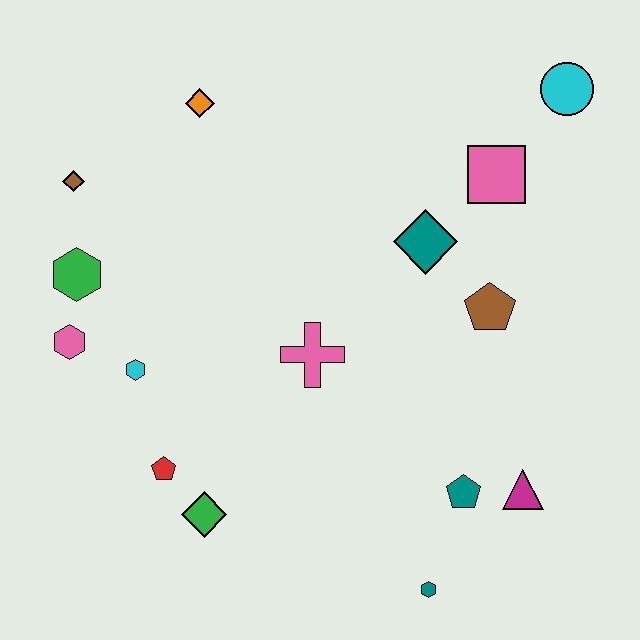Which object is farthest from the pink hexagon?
The cyan circle is farthest from the pink hexagon.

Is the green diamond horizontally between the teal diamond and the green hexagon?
Yes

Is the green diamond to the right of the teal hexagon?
No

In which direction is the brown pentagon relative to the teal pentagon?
The brown pentagon is above the teal pentagon.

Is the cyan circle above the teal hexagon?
Yes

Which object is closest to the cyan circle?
The pink square is closest to the cyan circle.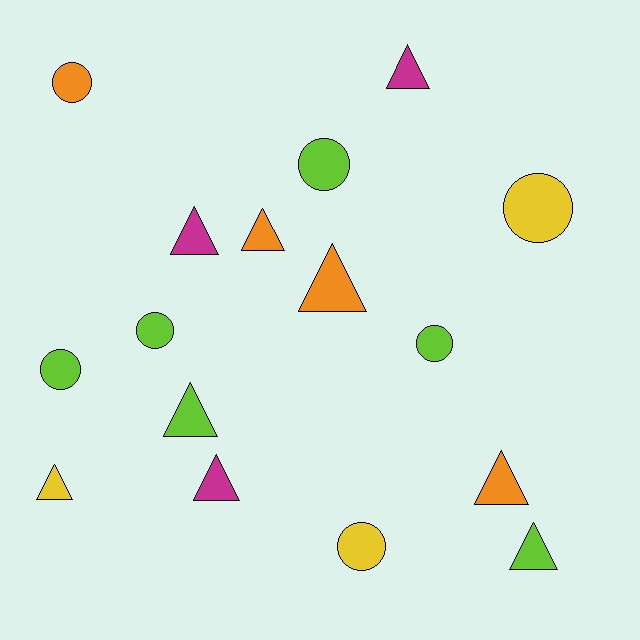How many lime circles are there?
There are 4 lime circles.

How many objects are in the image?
There are 16 objects.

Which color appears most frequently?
Lime, with 6 objects.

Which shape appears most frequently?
Triangle, with 9 objects.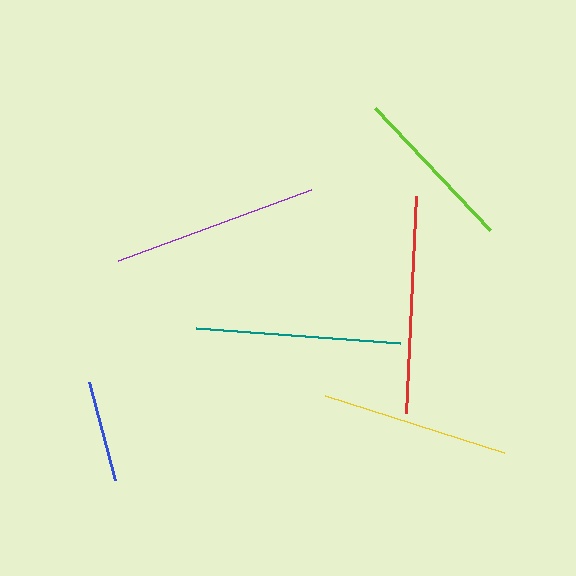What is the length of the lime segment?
The lime segment is approximately 168 pixels long.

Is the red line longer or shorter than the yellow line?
The red line is longer than the yellow line.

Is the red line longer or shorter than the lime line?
The red line is longer than the lime line.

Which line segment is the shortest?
The blue line is the shortest at approximately 101 pixels.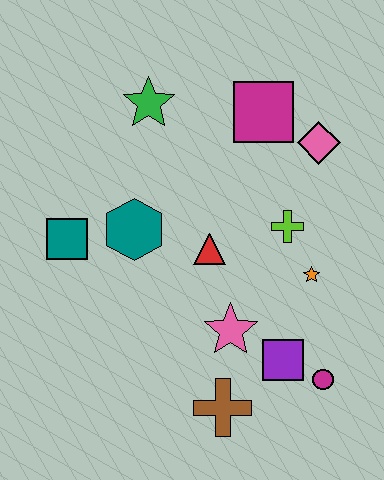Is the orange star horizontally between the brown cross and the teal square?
No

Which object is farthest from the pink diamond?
The brown cross is farthest from the pink diamond.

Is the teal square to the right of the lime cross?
No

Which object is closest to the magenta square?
The pink diamond is closest to the magenta square.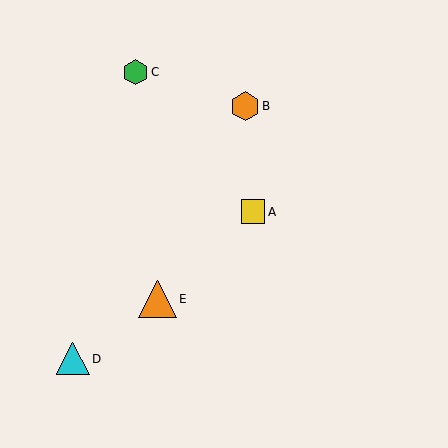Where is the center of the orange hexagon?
The center of the orange hexagon is at (245, 106).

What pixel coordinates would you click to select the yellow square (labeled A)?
Click at (253, 212) to select the yellow square A.